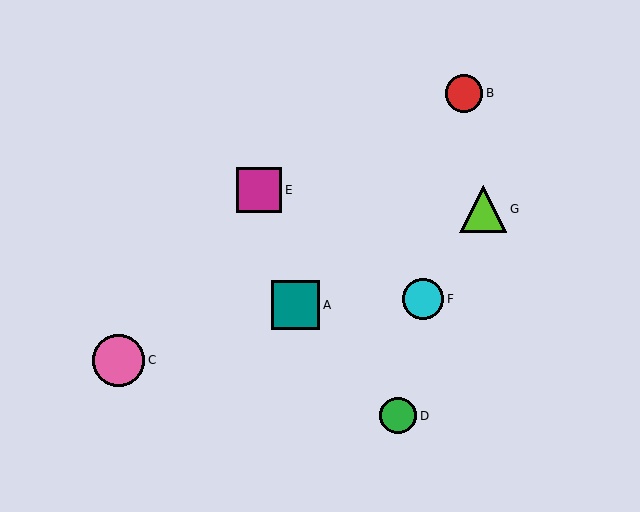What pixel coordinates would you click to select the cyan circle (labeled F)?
Click at (423, 299) to select the cyan circle F.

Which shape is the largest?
The pink circle (labeled C) is the largest.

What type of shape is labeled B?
Shape B is a red circle.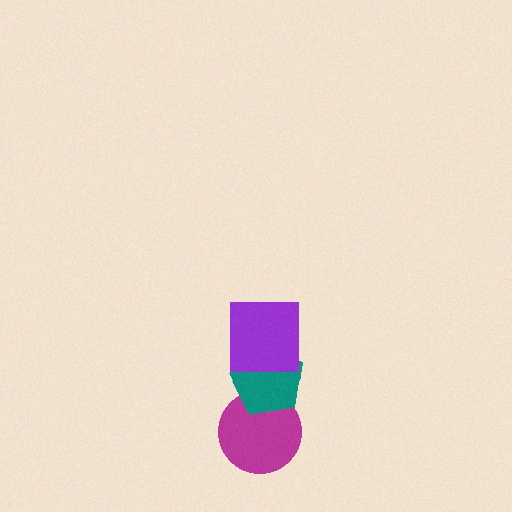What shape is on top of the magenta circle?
The teal pentagon is on top of the magenta circle.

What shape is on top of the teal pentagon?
The purple square is on top of the teal pentagon.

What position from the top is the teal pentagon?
The teal pentagon is 2nd from the top.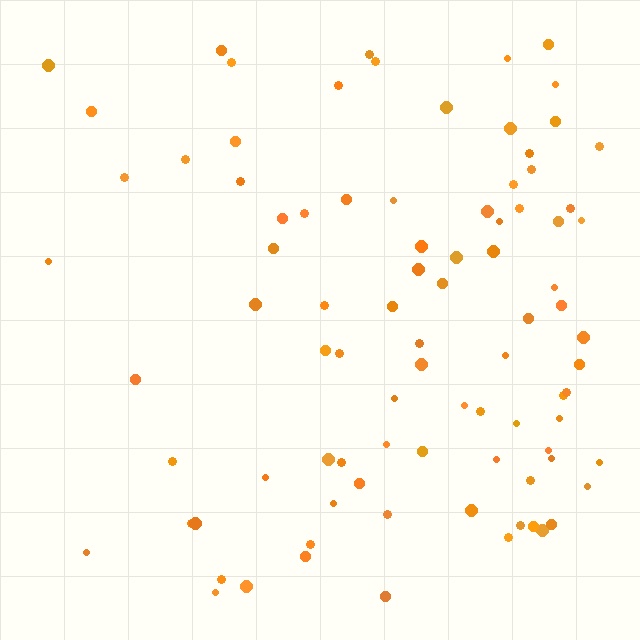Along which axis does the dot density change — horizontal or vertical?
Horizontal.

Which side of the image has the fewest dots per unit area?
The left.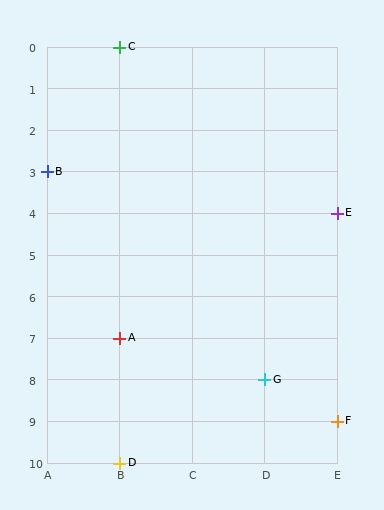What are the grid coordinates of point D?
Point D is at grid coordinates (B, 10).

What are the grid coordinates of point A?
Point A is at grid coordinates (B, 7).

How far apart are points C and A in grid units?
Points C and A are 7 rows apart.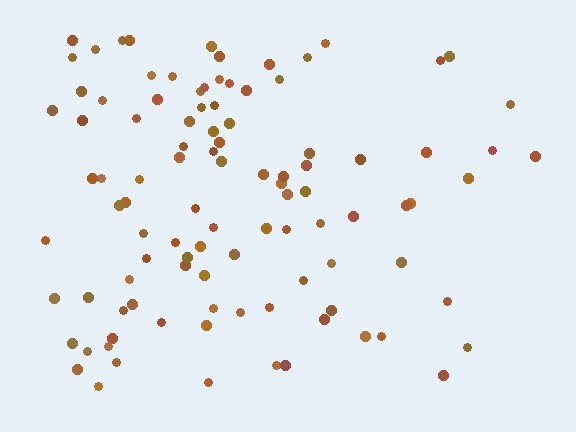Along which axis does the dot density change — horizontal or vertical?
Horizontal.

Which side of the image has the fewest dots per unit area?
The right.